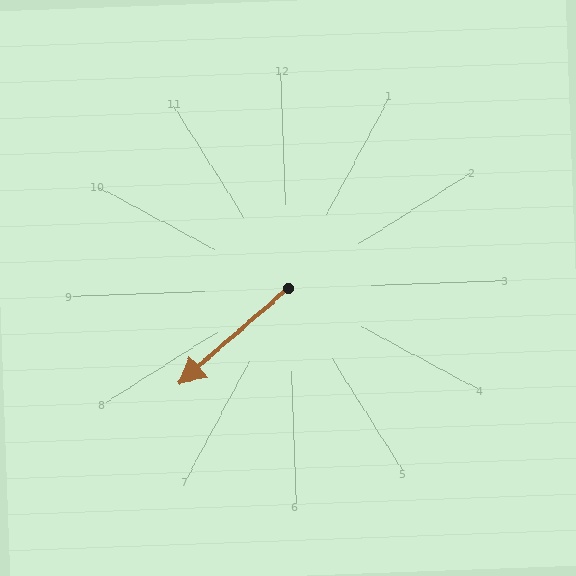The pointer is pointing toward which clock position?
Roughly 8 o'clock.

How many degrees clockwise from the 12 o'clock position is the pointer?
Approximately 231 degrees.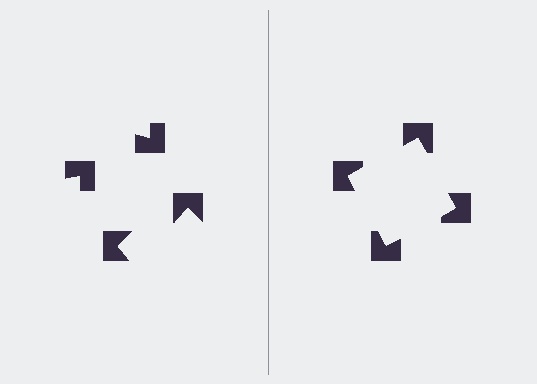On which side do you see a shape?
An illusory square appears on the right side. On the left side the wedge cuts are rotated, so no coherent shape forms.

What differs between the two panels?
The notched squares are positioned identically on both sides; only the wedge orientations differ. On the right they align to a square; on the left they are misaligned.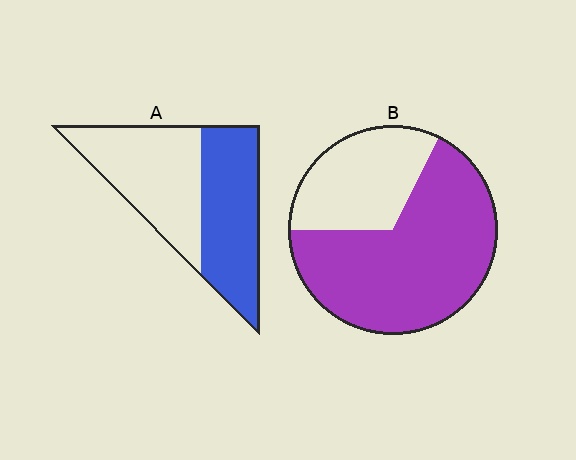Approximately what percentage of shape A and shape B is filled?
A is approximately 50% and B is approximately 70%.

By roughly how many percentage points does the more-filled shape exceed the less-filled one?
By roughly 20 percentage points (B over A).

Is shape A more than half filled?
Roughly half.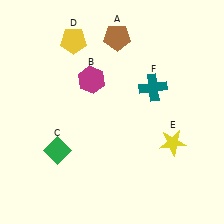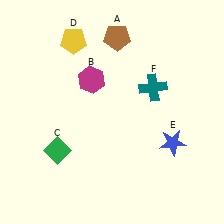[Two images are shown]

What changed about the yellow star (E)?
In Image 1, E is yellow. In Image 2, it changed to blue.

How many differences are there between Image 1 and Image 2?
There is 1 difference between the two images.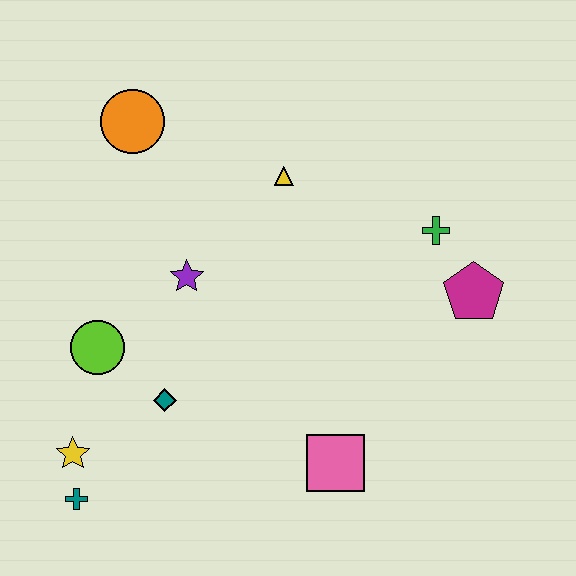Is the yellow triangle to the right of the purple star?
Yes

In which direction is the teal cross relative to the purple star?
The teal cross is below the purple star.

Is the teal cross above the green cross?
No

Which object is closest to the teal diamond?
The lime circle is closest to the teal diamond.